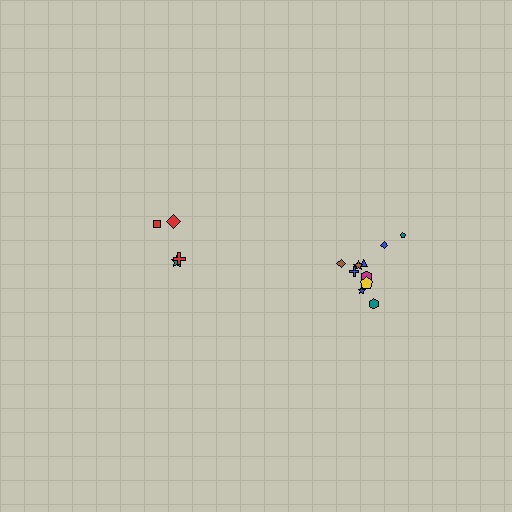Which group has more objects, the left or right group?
The right group.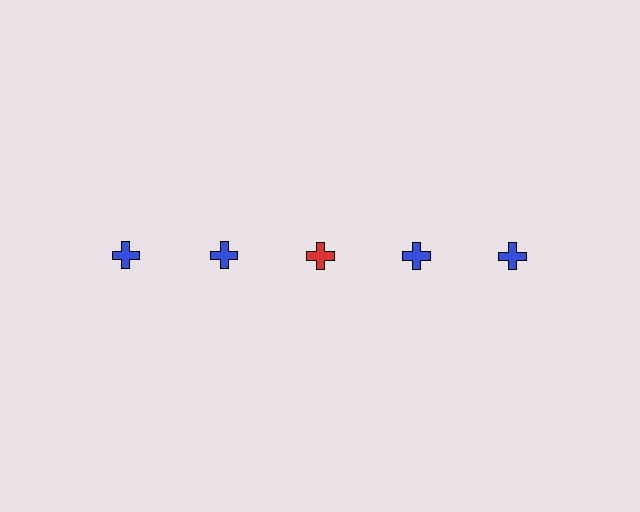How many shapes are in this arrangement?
There are 5 shapes arranged in a grid pattern.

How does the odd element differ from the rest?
It has a different color: red instead of blue.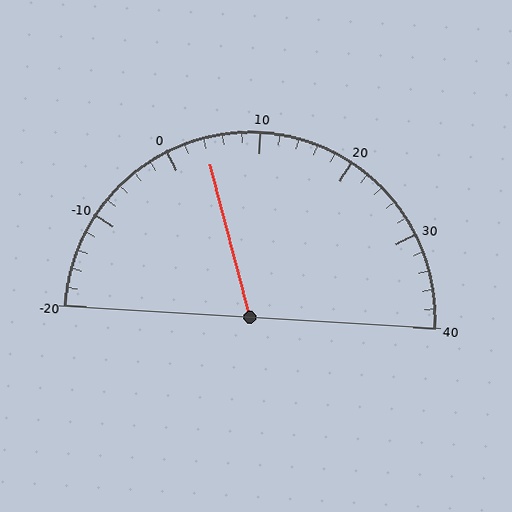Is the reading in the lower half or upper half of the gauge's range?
The reading is in the lower half of the range (-20 to 40).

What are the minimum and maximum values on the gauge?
The gauge ranges from -20 to 40.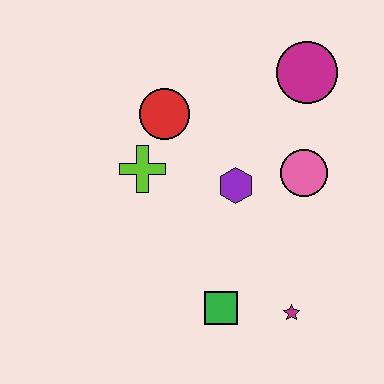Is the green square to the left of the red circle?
No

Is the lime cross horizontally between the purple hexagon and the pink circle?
No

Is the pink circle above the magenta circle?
No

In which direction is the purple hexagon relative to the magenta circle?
The purple hexagon is below the magenta circle.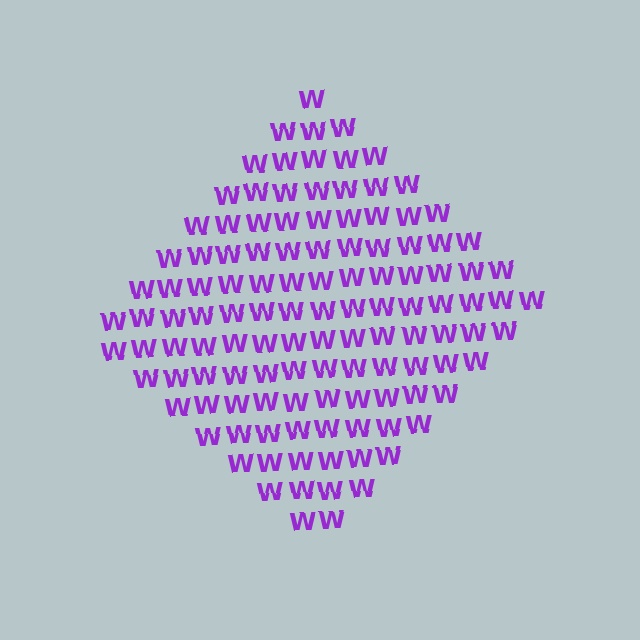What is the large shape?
The large shape is a diamond.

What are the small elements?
The small elements are letter W's.